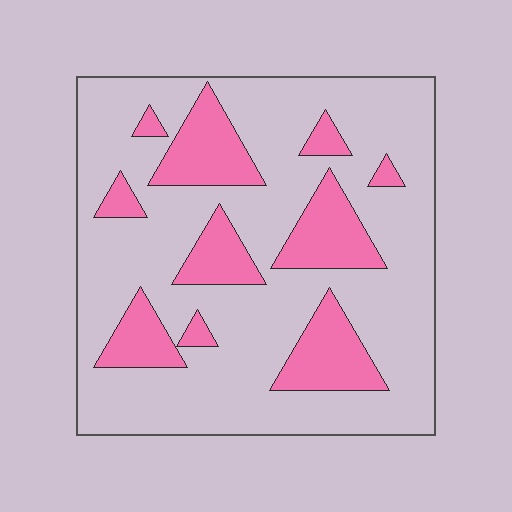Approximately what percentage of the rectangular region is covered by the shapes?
Approximately 25%.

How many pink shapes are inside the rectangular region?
10.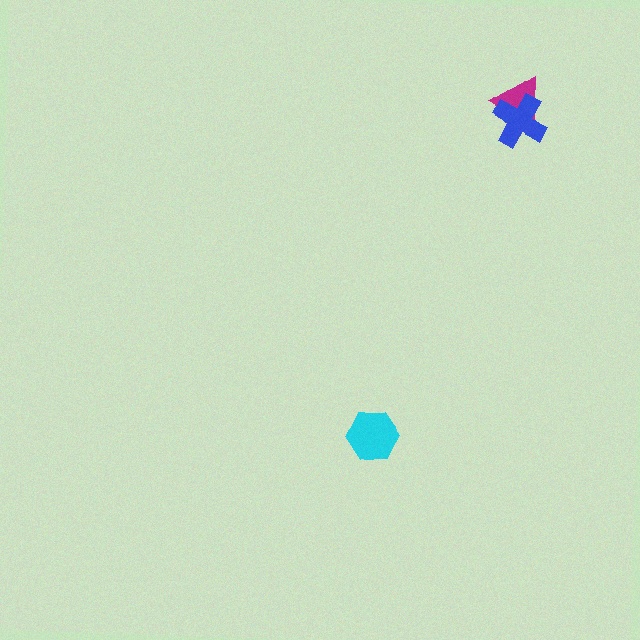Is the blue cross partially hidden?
No, no other shape covers it.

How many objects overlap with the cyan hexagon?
0 objects overlap with the cyan hexagon.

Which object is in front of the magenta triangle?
The blue cross is in front of the magenta triangle.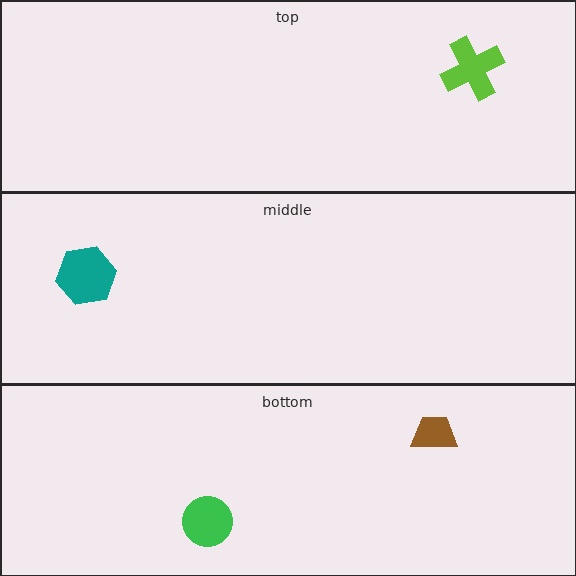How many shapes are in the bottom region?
2.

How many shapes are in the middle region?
1.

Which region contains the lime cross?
The top region.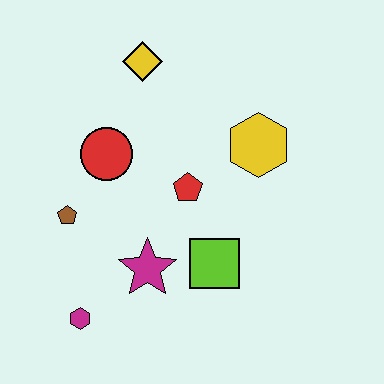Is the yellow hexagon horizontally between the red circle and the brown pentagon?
No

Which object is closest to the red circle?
The brown pentagon is closest to the red circle.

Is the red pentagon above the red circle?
No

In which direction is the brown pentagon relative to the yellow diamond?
The brown pentagon is below the yellow diamond.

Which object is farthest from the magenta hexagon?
The yellow diamond is farthest from the magenta hexagon.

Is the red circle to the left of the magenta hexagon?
No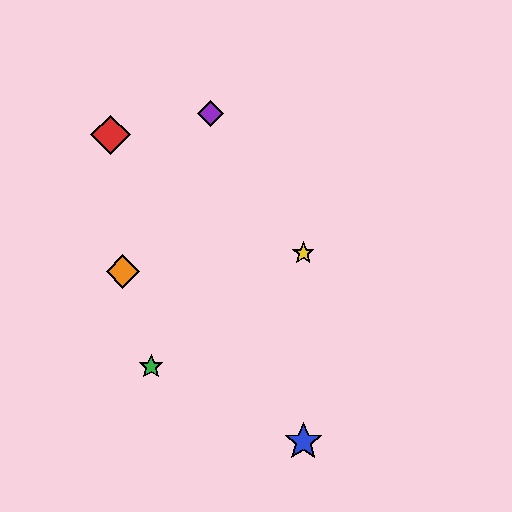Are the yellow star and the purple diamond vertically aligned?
No, the yellow star is at x≈303 and the purple diamond is at x≈211.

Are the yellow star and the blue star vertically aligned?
Yes, both are at x≈303.